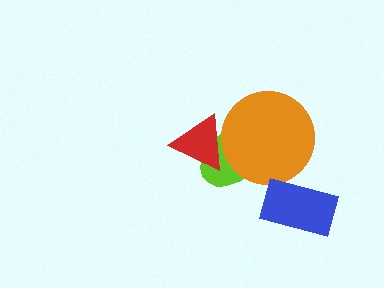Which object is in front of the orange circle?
The red triangle is in front of the orange circle.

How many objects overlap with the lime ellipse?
2 objects overlap with the lime ellipse.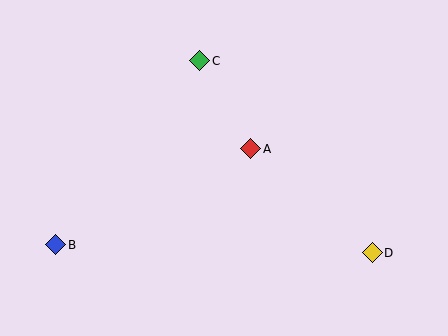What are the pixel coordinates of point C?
Point C is at (200, 61).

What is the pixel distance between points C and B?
The distance between C and B is 234 pixels.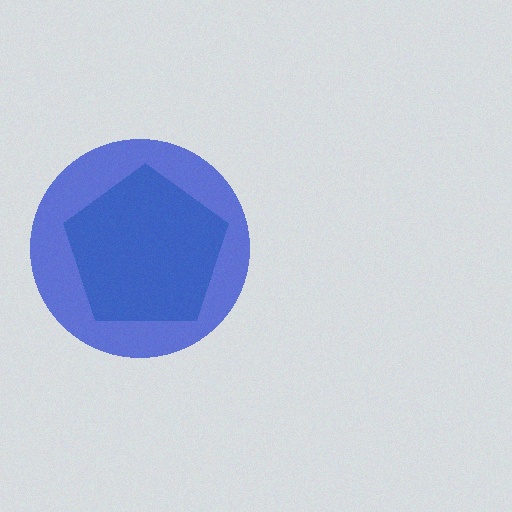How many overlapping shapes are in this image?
There are 2 overlapping shapes in the image.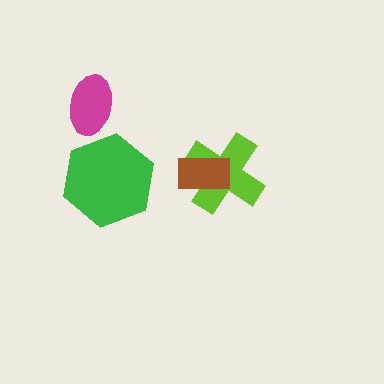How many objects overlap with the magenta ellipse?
0 objects overlap with the magenta ellipse.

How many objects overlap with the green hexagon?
0 objects overlap with the green hexagon.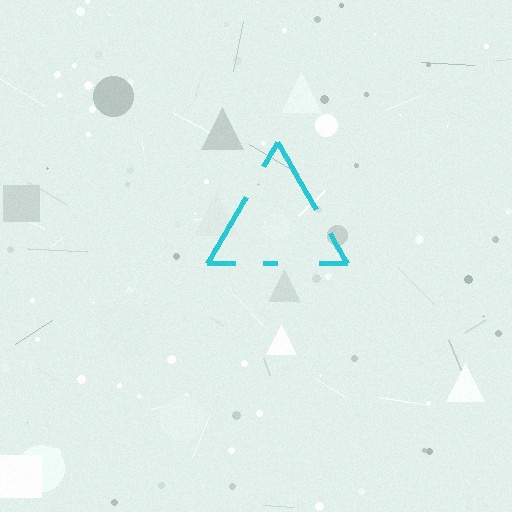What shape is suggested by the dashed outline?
The dashed outline suggests a triangle.